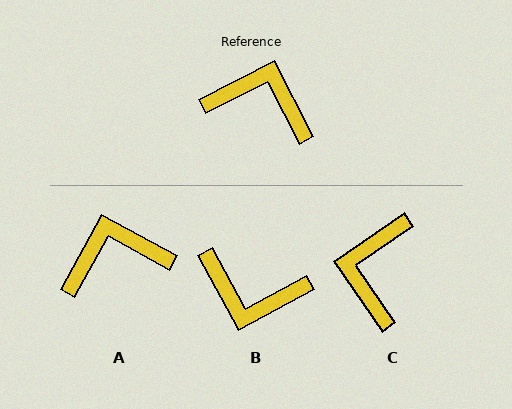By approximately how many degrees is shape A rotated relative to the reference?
Approximately 34 degrees counter-clockwise.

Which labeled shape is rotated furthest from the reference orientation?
B, about 178 degrees away.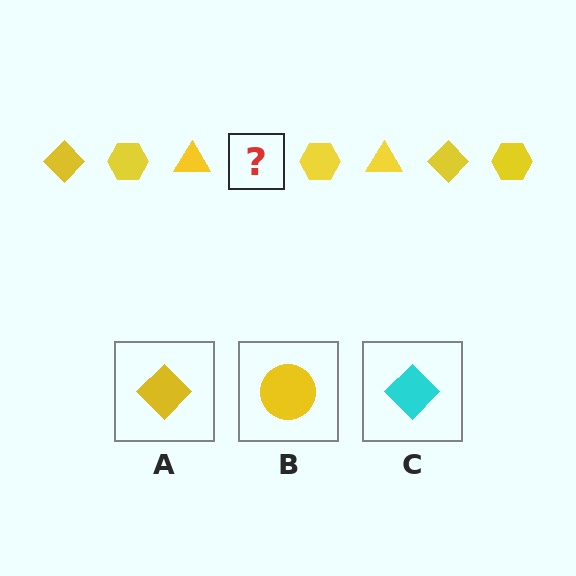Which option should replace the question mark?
Option A.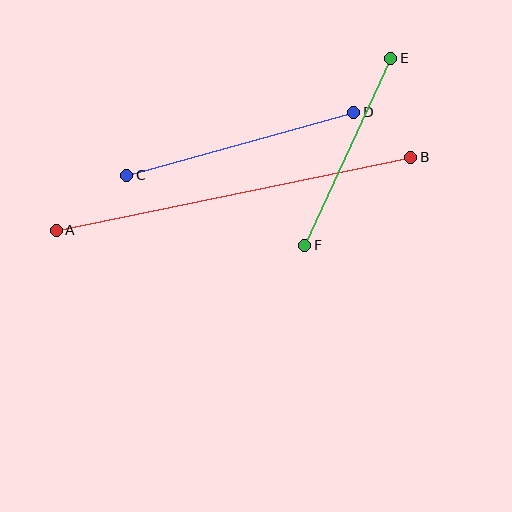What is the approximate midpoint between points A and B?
The midpoint is at approximately (234, 194) pixels.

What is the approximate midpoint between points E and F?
The midpoint is at approximately (348, 152) pixels.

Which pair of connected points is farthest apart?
Points A and B are farthest apart.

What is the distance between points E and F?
The distance is approximately 206 pixels.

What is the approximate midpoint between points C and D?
The midpoint is at approximately (240, 144) pixels.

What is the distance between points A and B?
The distance is approximately 362 pixels.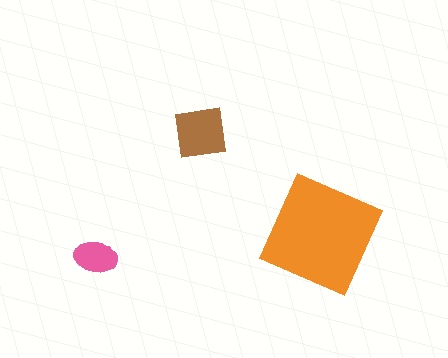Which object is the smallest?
The pink ellipse.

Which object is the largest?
The orange square.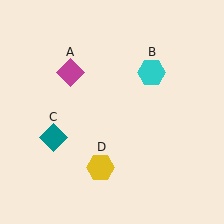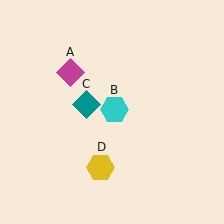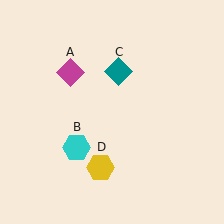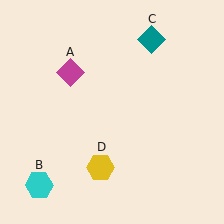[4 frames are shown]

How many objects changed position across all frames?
2 objects changed position: cyan hexagon (object B), teal diamond (object C).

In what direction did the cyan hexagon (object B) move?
The cyan hexagon (object B) moved down and to the left.